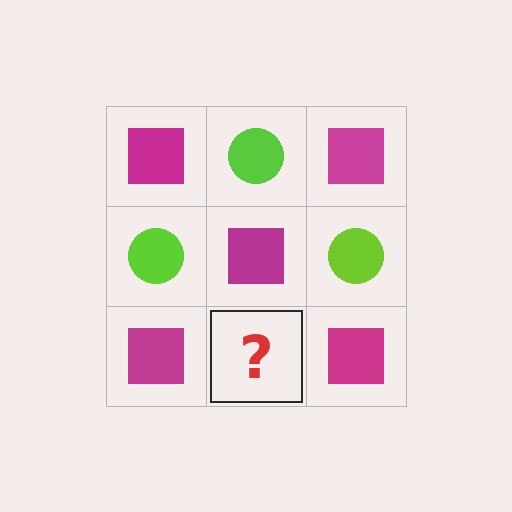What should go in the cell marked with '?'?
The missing cell should contain a lime circle.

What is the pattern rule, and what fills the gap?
The rule is that it alternates magenta square and lime circle in a checkerboard pattern. The gap should be filled with a lime circle.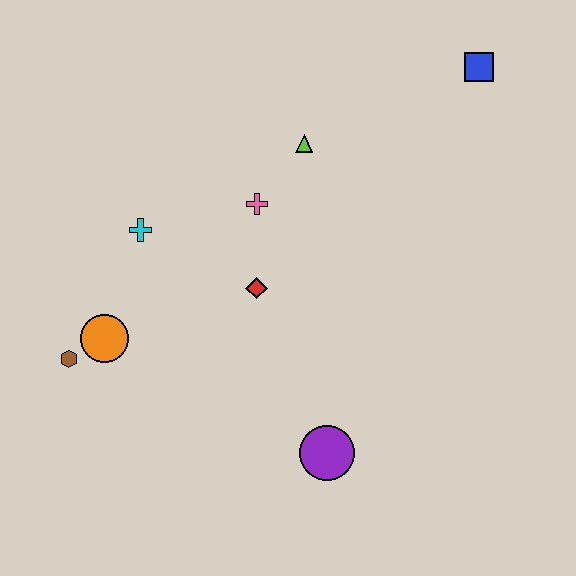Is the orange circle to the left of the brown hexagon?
No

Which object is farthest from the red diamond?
The blue square is farthest from the red diamond.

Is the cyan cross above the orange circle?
Yes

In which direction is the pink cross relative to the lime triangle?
The pink cross is below the lime triangle.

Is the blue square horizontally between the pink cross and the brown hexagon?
No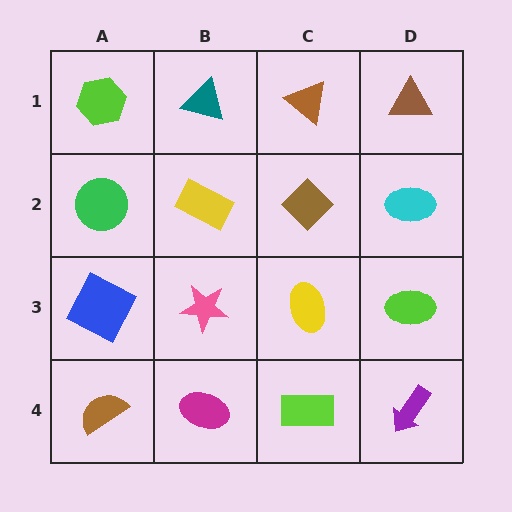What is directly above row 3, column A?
A green circle.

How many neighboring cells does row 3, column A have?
3.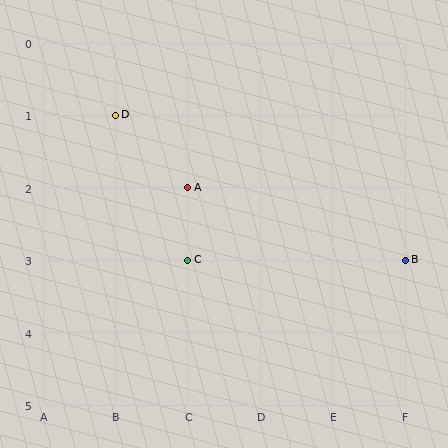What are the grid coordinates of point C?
Point C is at grid coordinates (C, 3).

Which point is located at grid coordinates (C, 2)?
Point A is at (C, 2).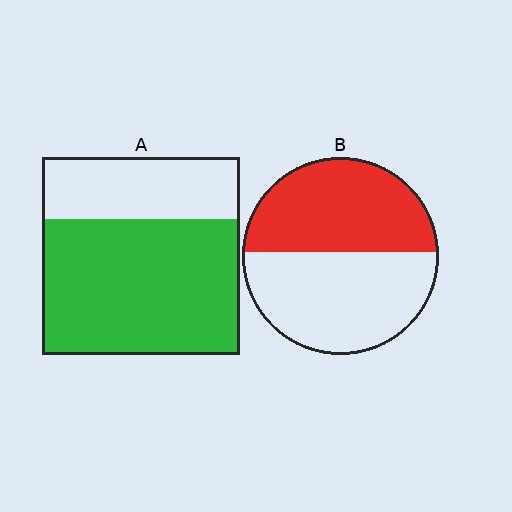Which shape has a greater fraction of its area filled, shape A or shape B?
Shape A.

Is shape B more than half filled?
Roughly half.